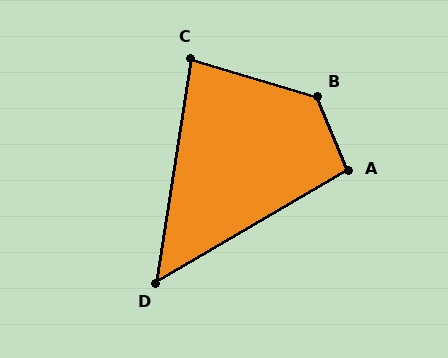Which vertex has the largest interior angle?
B, at approximately 129 degrees.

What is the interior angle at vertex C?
Approximately 82 degrees (acute).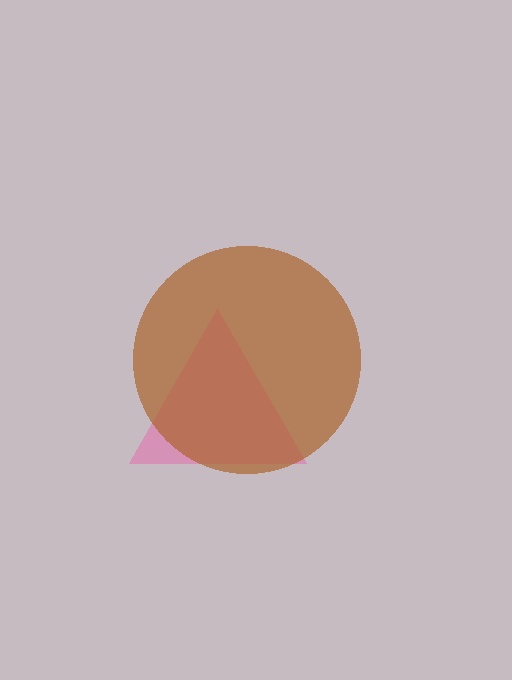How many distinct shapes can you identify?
There are 2 distinct shapes: a pink triangle, a brown circle.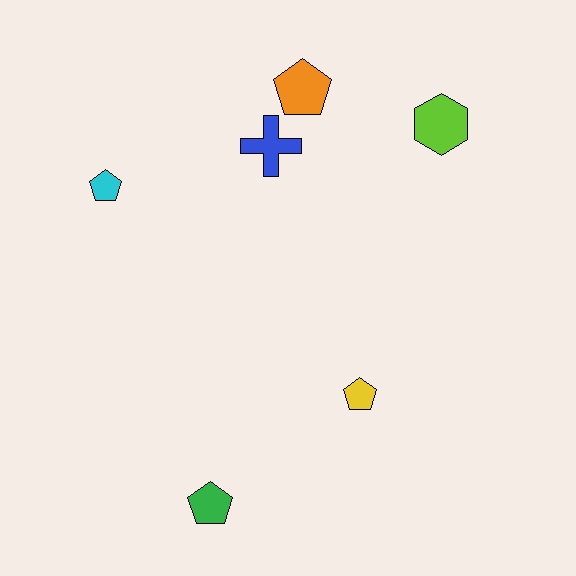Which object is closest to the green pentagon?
The yellow pentagon is closest to the green pentagon.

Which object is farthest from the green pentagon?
The lime hexagon is farthest from the green pentagon.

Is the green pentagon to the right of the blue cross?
No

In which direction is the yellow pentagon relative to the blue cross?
The yellow pentagon is below the blue cross.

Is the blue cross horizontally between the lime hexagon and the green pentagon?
Yes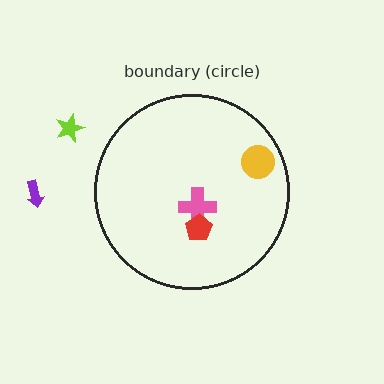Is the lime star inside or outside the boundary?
Outside.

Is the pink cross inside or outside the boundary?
Inside.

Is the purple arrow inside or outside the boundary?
Outside.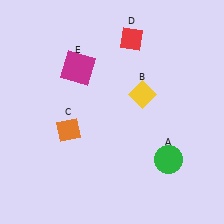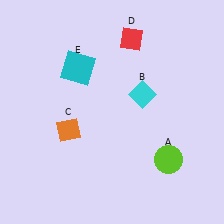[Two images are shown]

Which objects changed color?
A changed from green to lime. B changed from yellow to cyan. E changed from magenta to cyan.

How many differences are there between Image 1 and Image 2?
There are 3 differences between the two images.